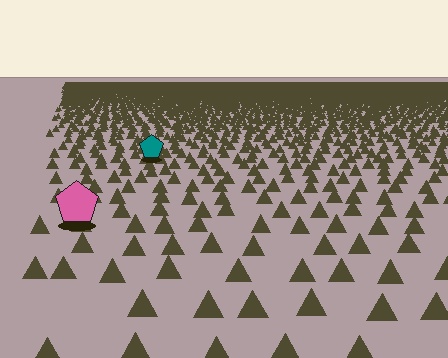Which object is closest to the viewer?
The pink pentagon is closest. The texture marks near it are larger and more spread out.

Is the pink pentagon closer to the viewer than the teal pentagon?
Yes. The pink pentagon is closer — you can tell from the texture gradient: the ground texture is coarser near it.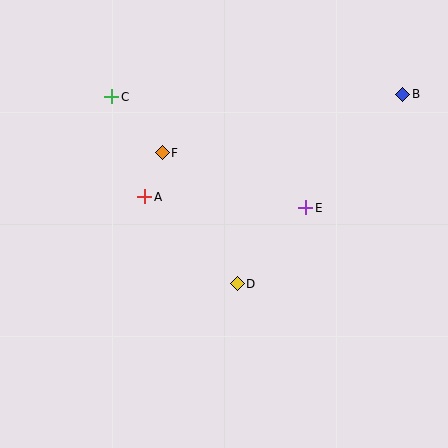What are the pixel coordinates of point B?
Point B is at (403, 94).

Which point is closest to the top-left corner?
Point C is closest to the top-left corner.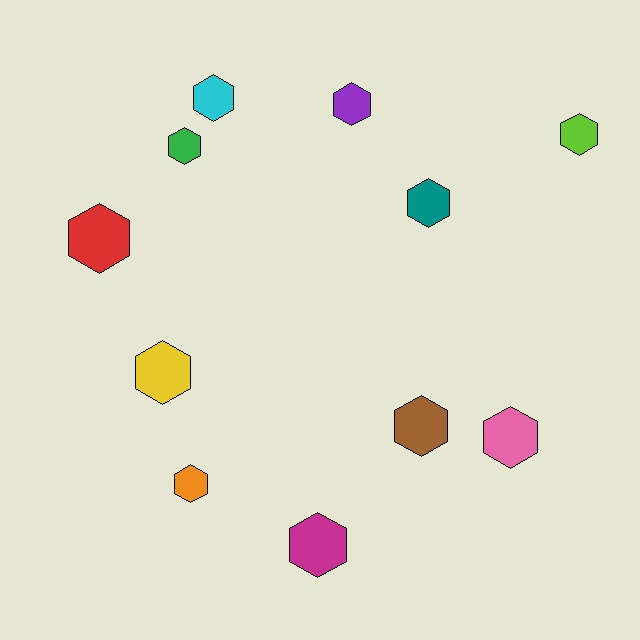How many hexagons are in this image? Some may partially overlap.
There are 11 hexagons.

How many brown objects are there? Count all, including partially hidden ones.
There is 1 brown object.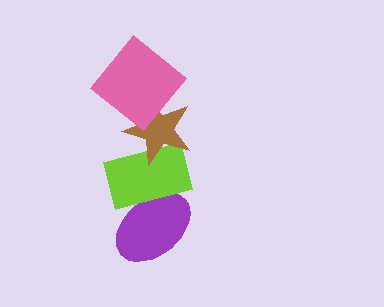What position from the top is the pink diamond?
The pink diamond is 1st from the top.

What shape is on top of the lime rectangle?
The brown star is on top of the lime rectangle.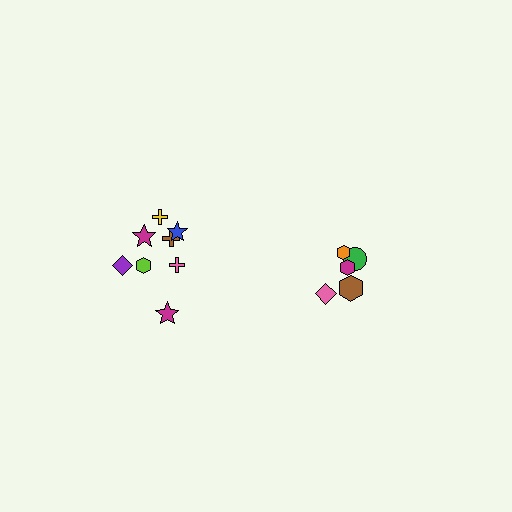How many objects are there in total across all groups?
There are 13 objects.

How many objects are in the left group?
There are 8 objects.